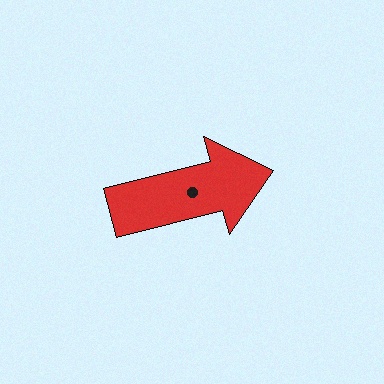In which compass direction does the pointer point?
East.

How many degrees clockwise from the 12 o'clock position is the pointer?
Approximately 75 degrees.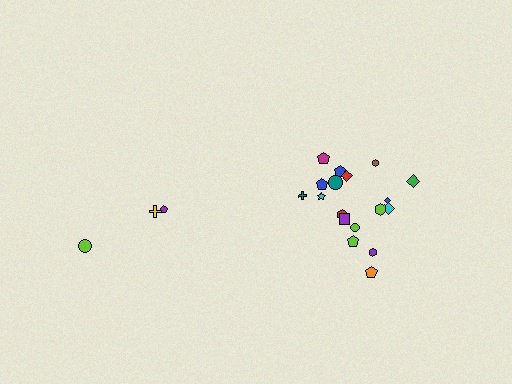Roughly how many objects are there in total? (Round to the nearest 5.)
Roughly 20 objects in total.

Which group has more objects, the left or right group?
The right group.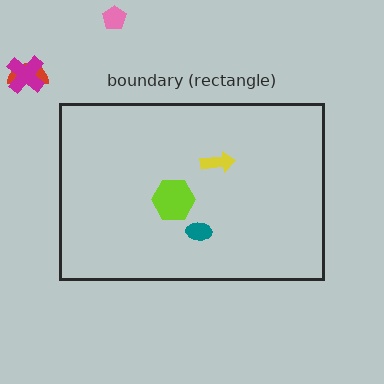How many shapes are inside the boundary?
3 inside, 3 outside.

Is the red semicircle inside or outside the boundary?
Outside.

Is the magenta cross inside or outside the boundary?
Outside.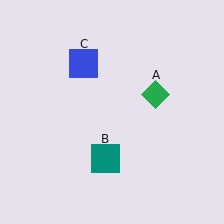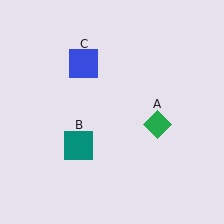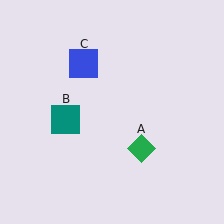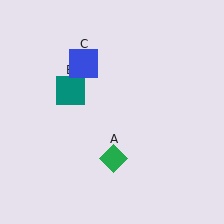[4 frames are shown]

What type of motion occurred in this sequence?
The green diamond (object A), teal square (object B) rotated clockwise around the center of the scene.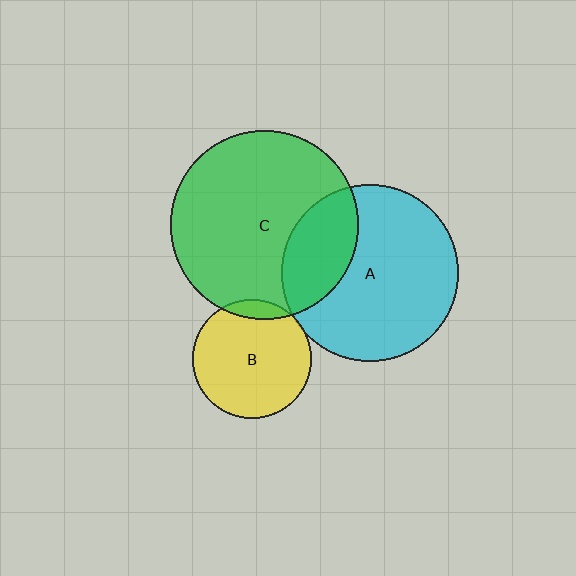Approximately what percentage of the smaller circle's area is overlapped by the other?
Approximately 10%.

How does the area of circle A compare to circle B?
Approximately 2.2 times.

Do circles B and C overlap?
Yes.